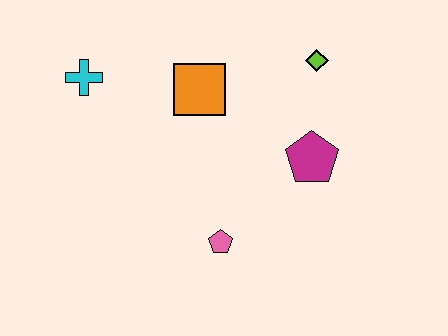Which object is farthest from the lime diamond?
The cyan cross is farthest from the lime diamond.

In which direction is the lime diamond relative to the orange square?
The lime diamond is to the right of the orange square.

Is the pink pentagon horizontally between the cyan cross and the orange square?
No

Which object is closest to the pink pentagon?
The magenta pentagon is closest to the pink pentagon.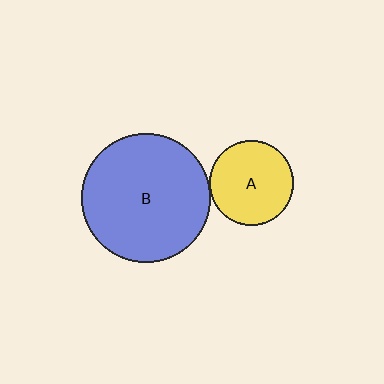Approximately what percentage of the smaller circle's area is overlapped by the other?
Approximately 5%.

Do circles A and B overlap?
Yes.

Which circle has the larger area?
Circle B (blue).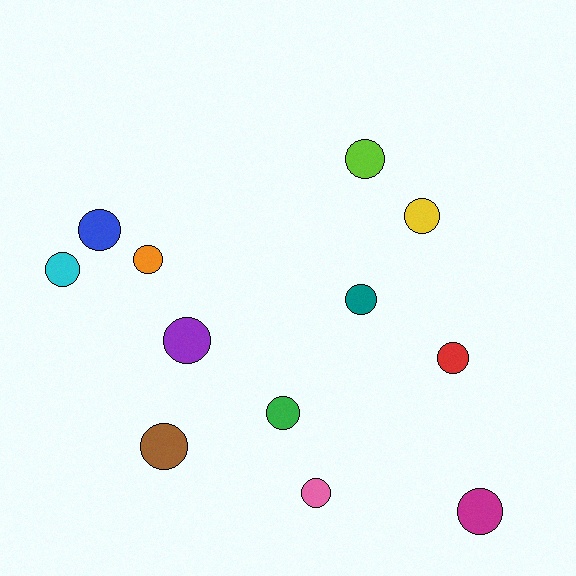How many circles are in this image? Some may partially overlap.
There are 12 circles.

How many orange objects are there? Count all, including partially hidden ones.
There is 1 orange object.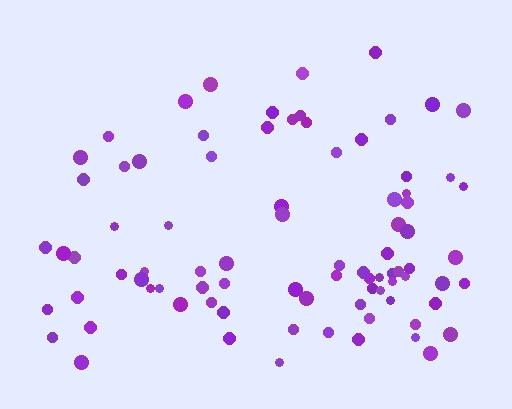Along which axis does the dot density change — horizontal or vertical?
Vertical.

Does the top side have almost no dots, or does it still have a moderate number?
Still a moderate number, just noticeably fewer than the bottom.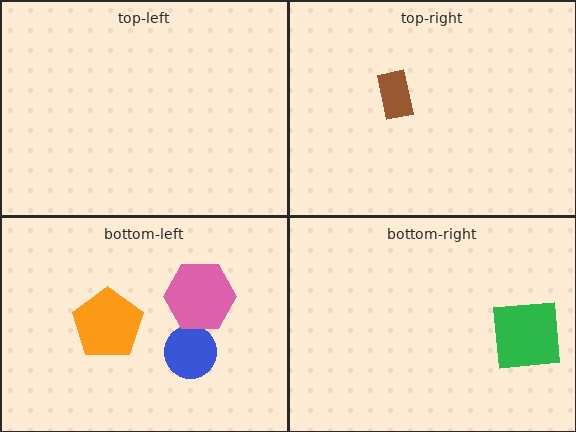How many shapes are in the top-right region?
1.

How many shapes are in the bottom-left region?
3.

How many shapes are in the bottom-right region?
1.